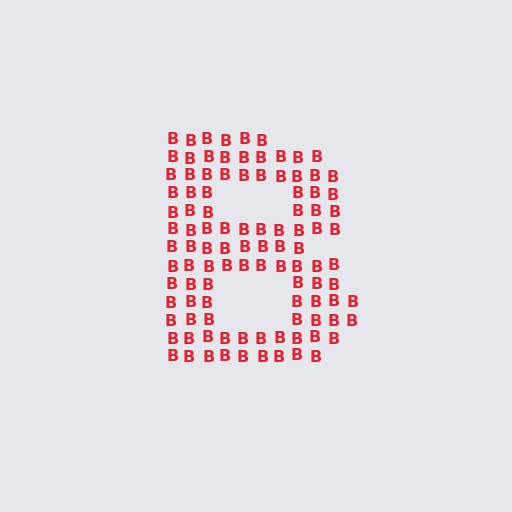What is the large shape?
The large shape is the letter B.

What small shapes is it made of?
It is made of small letter B's.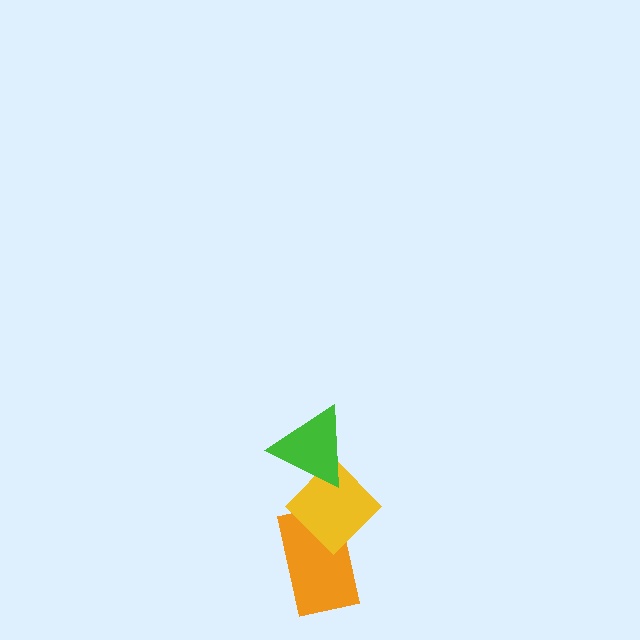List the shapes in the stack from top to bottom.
From top to bottom: the green triangle, the yellow diamond, the orange rectangle.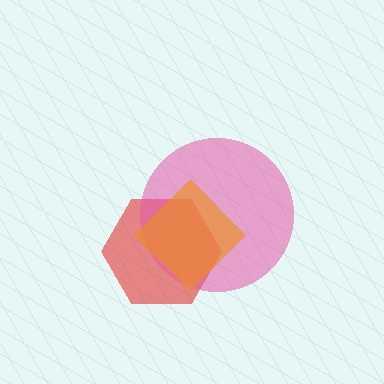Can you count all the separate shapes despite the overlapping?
Yes, there are 3 separate shapes.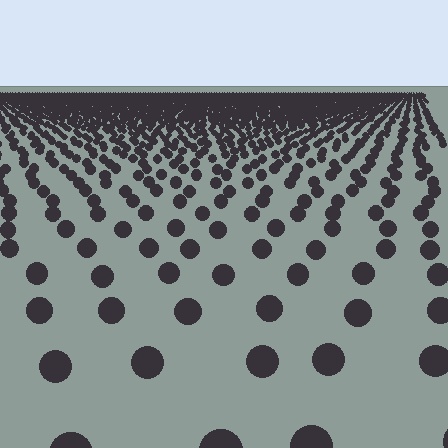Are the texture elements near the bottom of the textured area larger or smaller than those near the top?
Larger. Near the bottom, elements are closer to the viewer and appear at a bigger on-screen size.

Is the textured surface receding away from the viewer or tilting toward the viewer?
The surface is receding away from the viewer. Texture elements get smaller and denser toward the top.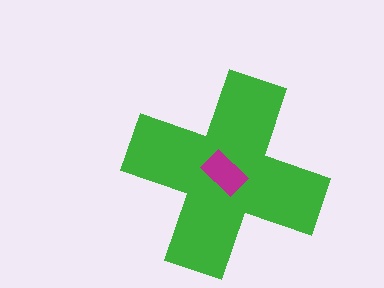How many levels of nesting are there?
2.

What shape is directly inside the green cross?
The magenta rectangle.